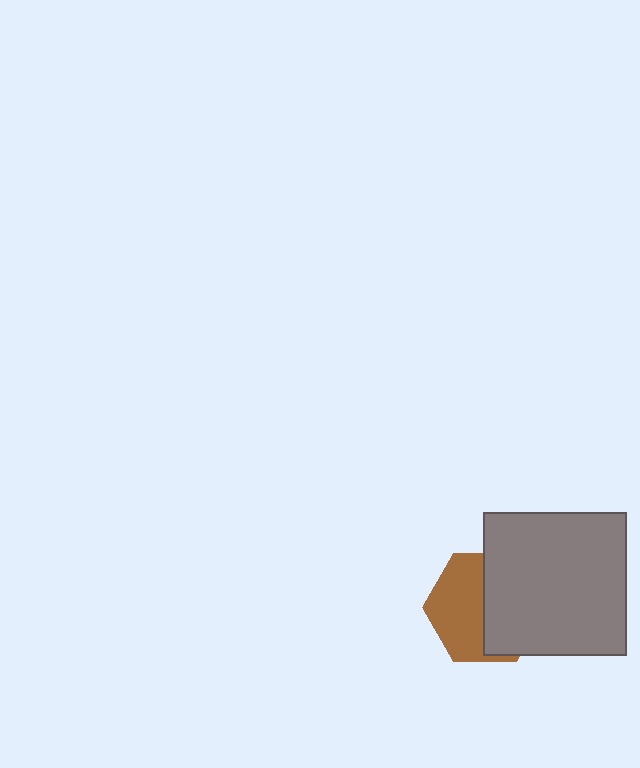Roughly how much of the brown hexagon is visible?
About half of it is visible (roughly 51%).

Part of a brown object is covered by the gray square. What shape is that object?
It is a hexagon.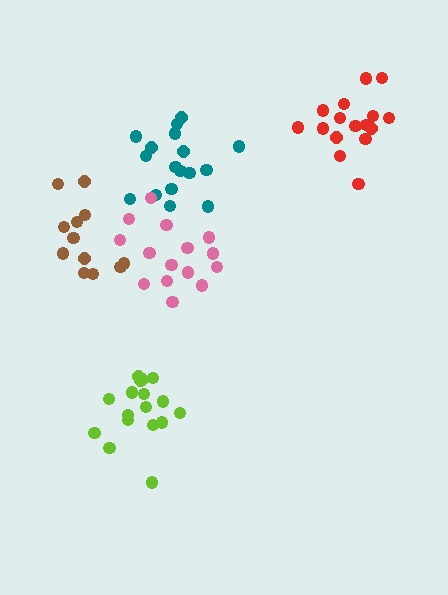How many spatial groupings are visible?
There are 5 spatial groupings.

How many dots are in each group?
Group 1: 16 dots, Group 2: 17 dots, Group 3: 17 dots, Group 4: 15 dots, Group 5: 12 dots (77 total).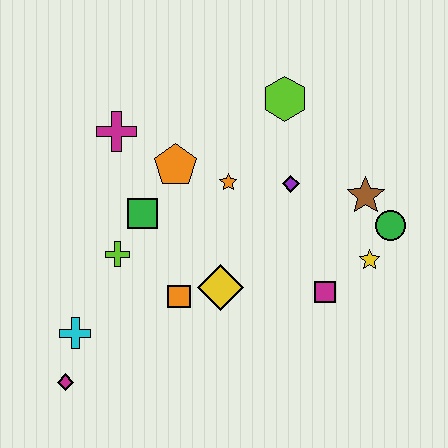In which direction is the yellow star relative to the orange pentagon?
The yellow star is to the right of the orange pentagon.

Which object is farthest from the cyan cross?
The green circle is farthest from the cyan cross.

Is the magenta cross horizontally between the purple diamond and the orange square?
No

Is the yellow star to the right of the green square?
Yes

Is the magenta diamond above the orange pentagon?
No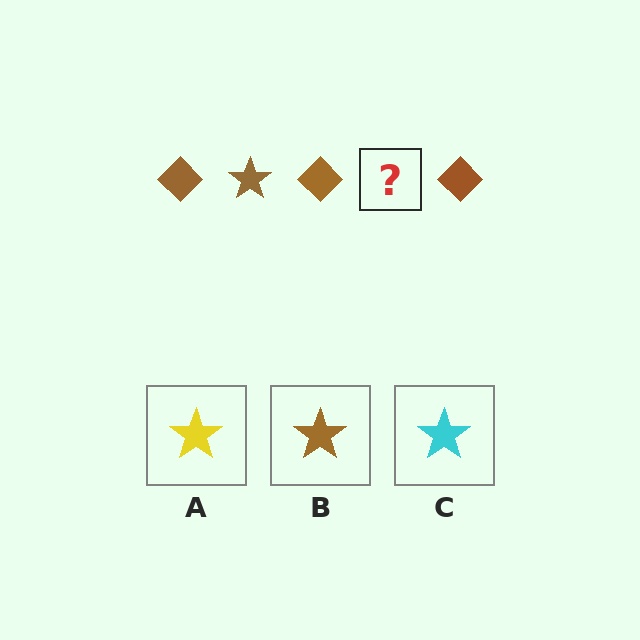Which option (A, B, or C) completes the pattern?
B.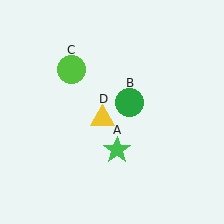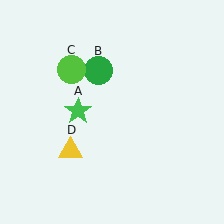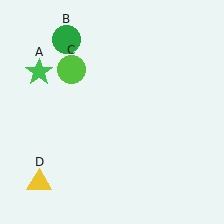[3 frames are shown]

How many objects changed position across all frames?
3 objects changed position: green star (object A), green circle (object B), yellow triangle (object D).